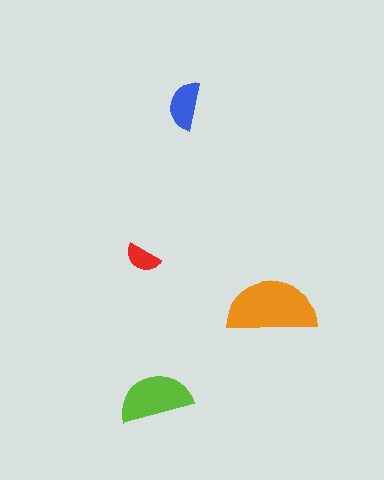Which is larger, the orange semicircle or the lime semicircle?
The orange one.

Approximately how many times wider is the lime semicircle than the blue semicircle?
About 1.5 times wider.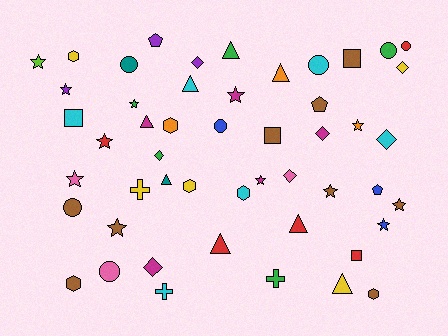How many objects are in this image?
There are 50 objects.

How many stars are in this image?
There are 12 stars.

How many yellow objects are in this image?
There are 5 yellow objects.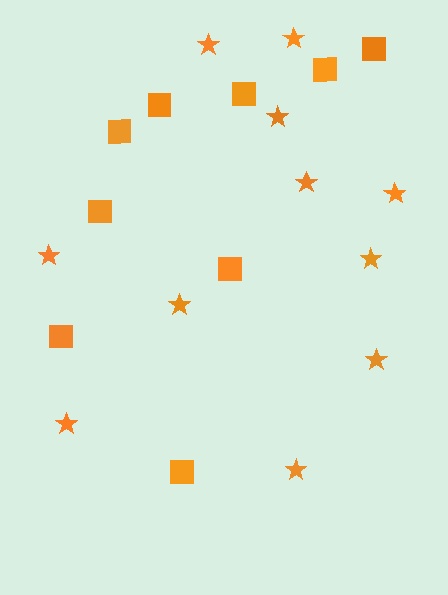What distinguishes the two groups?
There are 2 groups: one group of stars (11) and one group of squares (9).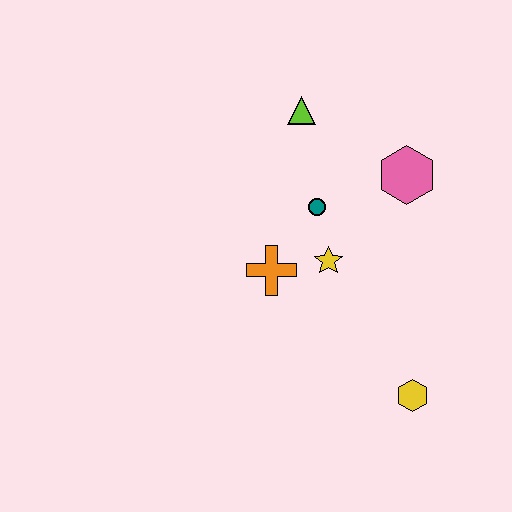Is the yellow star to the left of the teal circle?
No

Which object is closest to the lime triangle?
The teal circle is closest to the lime triangle.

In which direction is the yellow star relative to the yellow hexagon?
The yellow star is above the yellow hexagon.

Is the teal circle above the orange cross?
Yes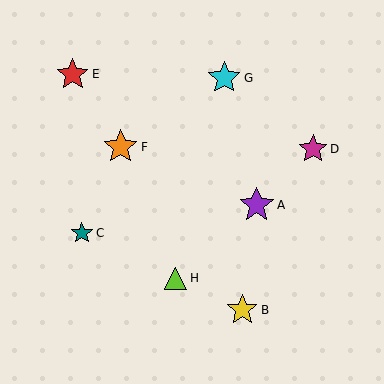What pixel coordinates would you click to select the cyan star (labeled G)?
Click at (224, 78) to select the cyan star G.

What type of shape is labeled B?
Shape B is a yellow star.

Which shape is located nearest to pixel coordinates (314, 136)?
The magenta star (labeled D) at (313, 149) is nearest to that location.